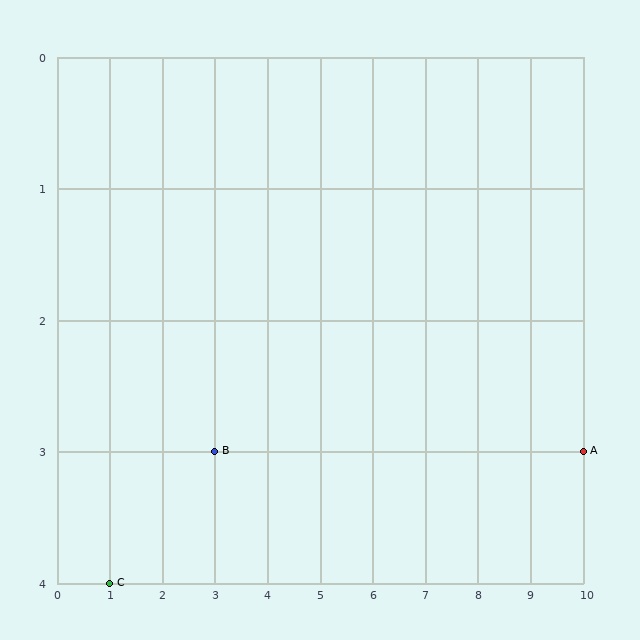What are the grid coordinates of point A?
Point A is at grid coordinates (10, 3).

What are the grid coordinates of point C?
Point C is at grid coordinates (1, 4).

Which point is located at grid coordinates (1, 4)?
Point C is at (1, 4).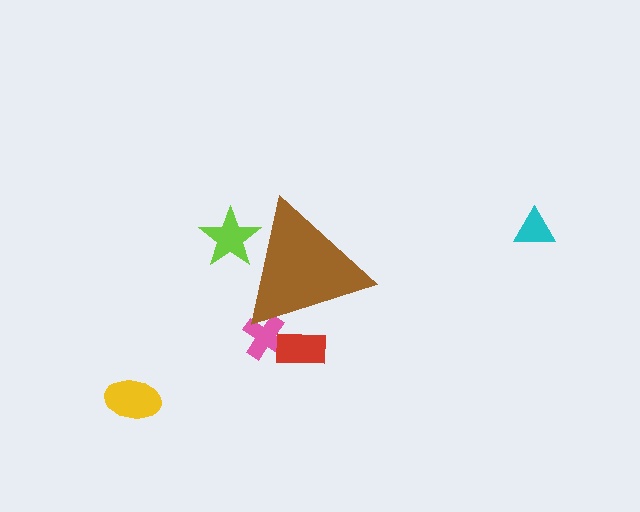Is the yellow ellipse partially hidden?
No, the yellow ellipse is fully visible.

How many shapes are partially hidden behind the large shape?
3 shapes are partially hidden.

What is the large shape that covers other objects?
A brown triangle.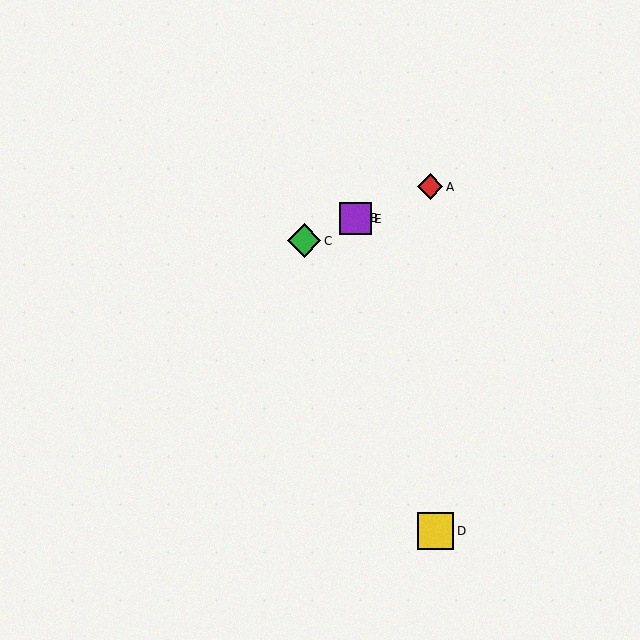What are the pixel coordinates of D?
Object D is at (435, 531).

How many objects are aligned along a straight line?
4 objects (A, B, C, E) are aligned along a straight line.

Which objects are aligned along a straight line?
Objects A, B, C, E are aligned along a straight line.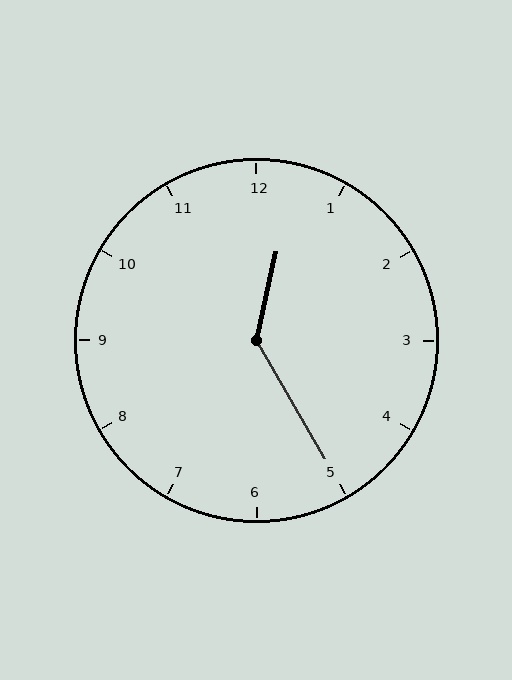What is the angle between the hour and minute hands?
Approximately 138 degrees.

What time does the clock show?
12:25.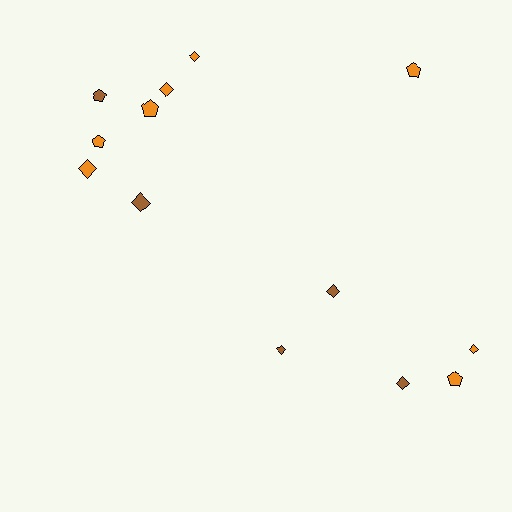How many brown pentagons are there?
There is 1 brown pentagon.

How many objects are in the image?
There are 13 objects.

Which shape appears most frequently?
Diamond, with 8 objects.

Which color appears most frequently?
Orange, with 8 objects.